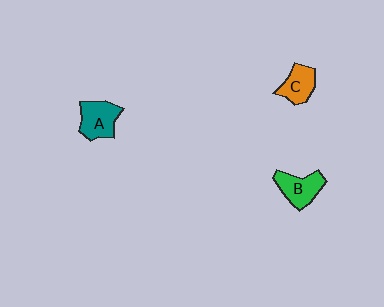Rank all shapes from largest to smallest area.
From largest to smallest: A (teal), B (green), C (orange).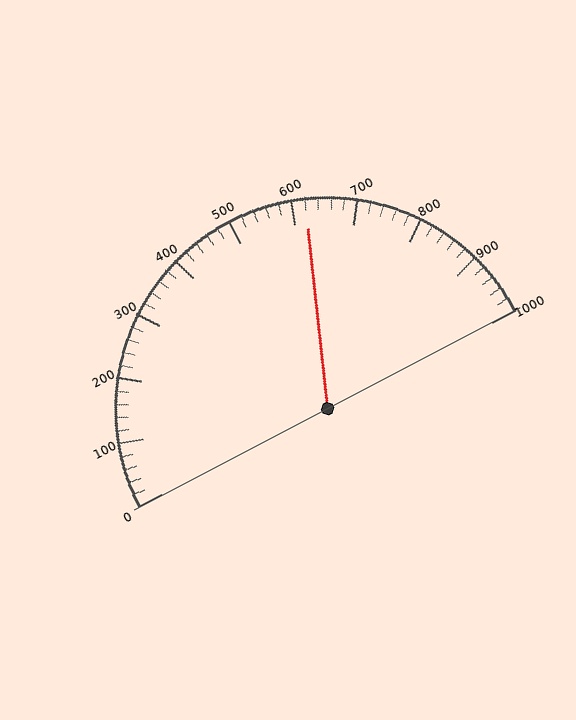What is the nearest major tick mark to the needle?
The nearest major tick mark is 600.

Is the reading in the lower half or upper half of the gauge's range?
The reading is in the upper half of the range (0 to 1000).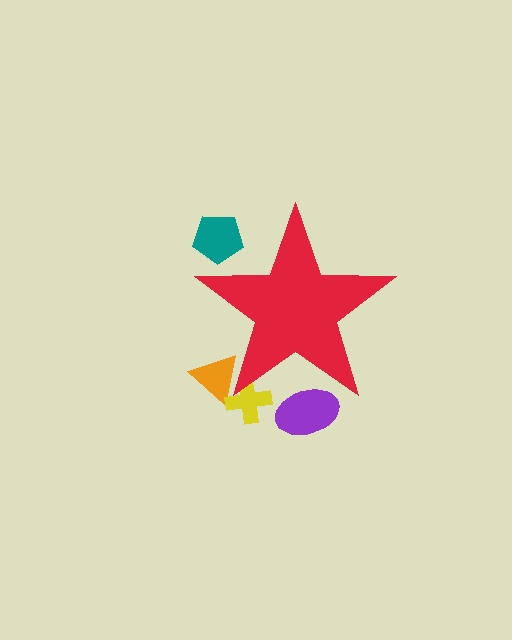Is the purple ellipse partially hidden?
Yes, the purple ellipse is partially hidden behind the red star.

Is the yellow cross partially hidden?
Yes, the yellow cross is partially hidden behind the red star.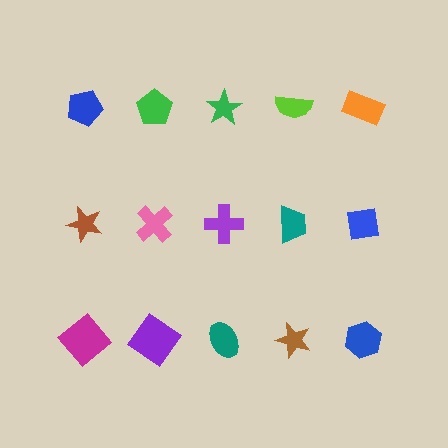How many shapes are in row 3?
5 shapes.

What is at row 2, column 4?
A teal trapezoid.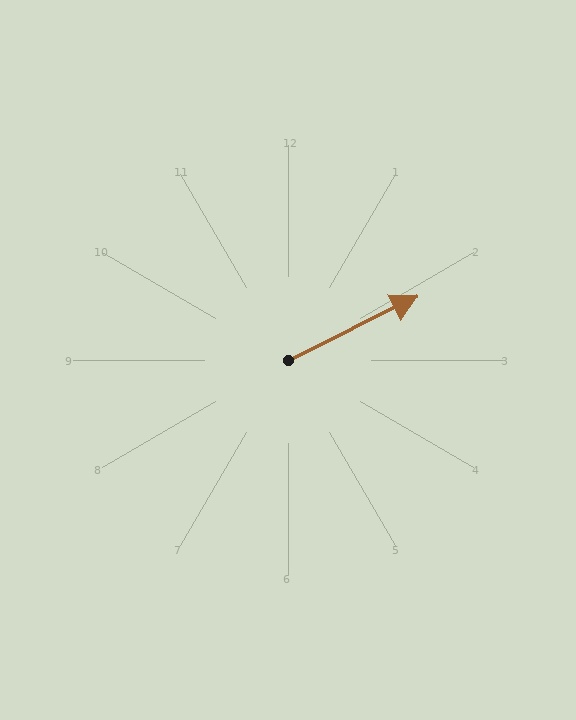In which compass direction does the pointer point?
Northeast.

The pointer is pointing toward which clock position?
Roughly 2 o'clock.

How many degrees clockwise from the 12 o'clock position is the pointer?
Approximately 64 degrees.